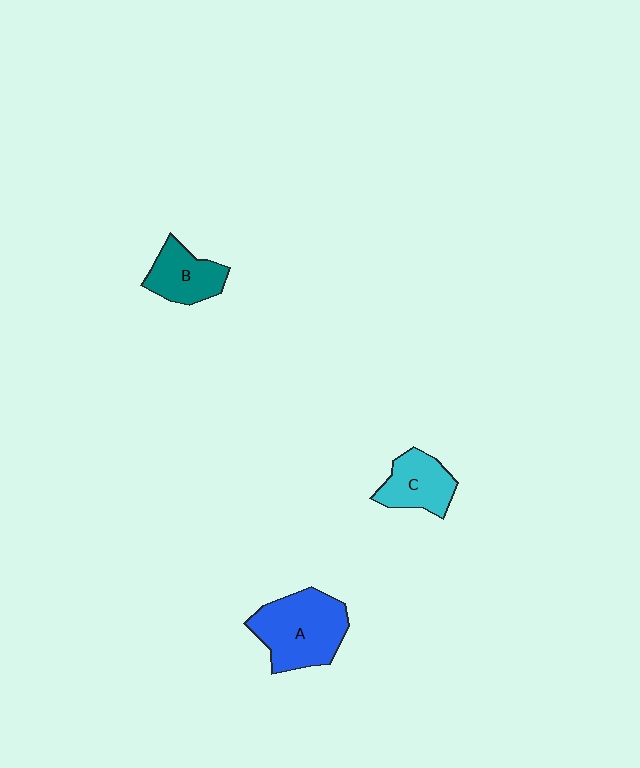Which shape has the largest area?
Shape A (blue).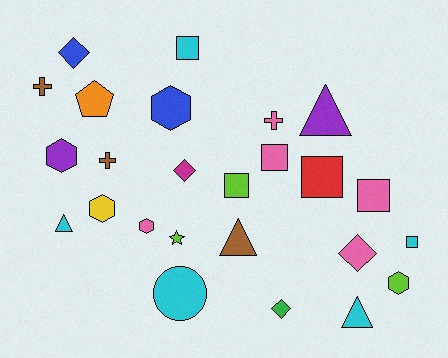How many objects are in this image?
There are 25 objects.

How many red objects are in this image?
There is 1 red object.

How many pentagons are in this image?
There is 1 pentagon.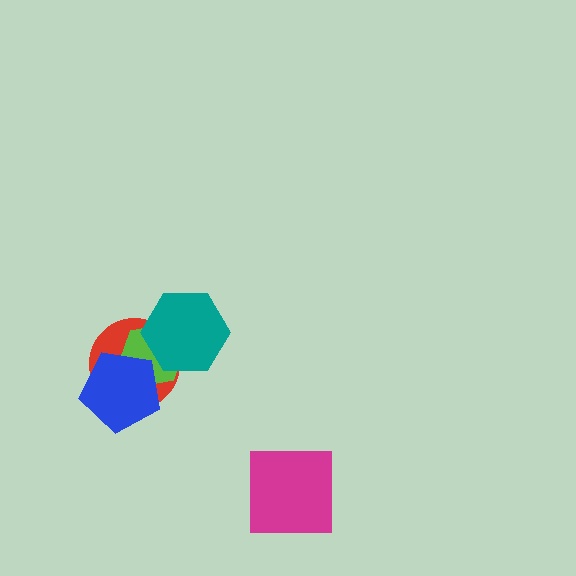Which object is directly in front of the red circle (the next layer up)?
The lime hexagon is directly in front of the red circle.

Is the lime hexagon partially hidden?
Yes, it is partially covered by another shape.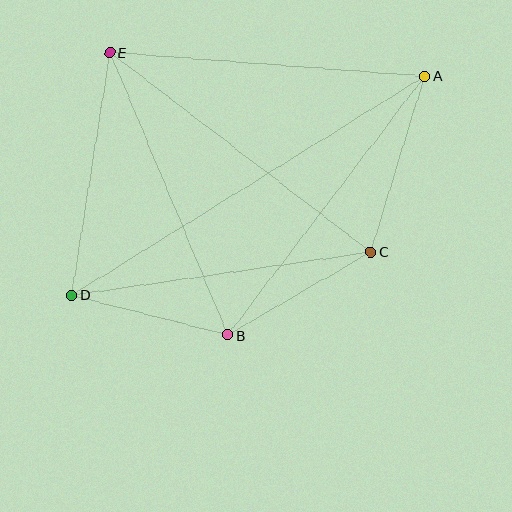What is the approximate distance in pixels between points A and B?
The distance between A and B is approximately 326 pixels.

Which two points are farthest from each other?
Points A and D are farthest from each other.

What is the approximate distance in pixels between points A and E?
The distance between A and E is approximately 316 pixels.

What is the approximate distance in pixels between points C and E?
The distance between C and E is approximately 329 pixels.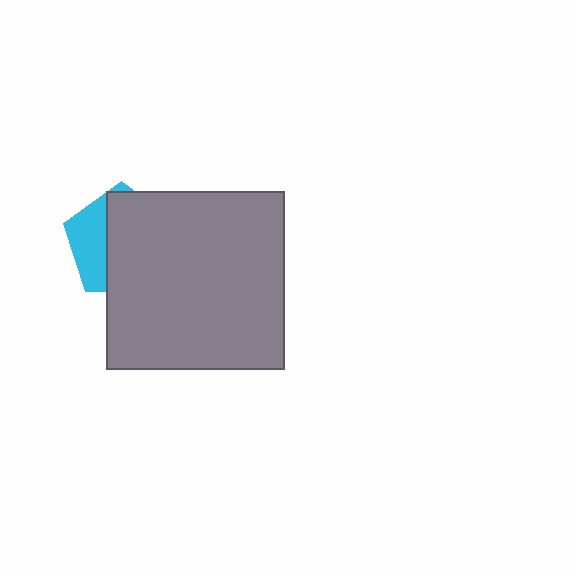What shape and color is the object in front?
The object in front is a gray square.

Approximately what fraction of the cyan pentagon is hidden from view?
Roughly 67% of the cyan pentagon is hidden behind the gray square.